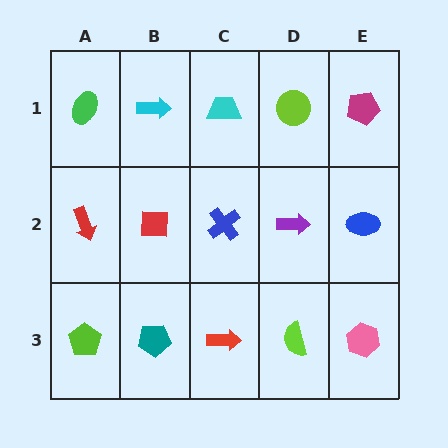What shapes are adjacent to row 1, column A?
A red arrow (row 2, column A), a cyan arrow (row 1, column B).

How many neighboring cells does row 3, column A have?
2.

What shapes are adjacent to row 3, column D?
A purple arrow (row 2, column D), a red arrow (row 3, column C), a pink hexagon (row 3, column E).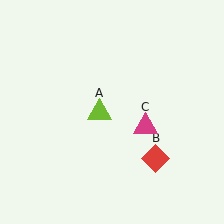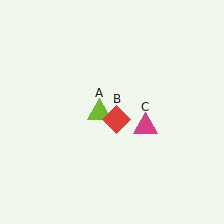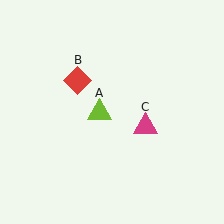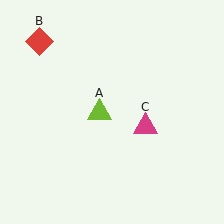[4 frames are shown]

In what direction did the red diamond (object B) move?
The red diamond (object B) moved up and to the left.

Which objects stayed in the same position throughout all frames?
Lime triangle (object A) and magenta triangle (object C) remained stationary.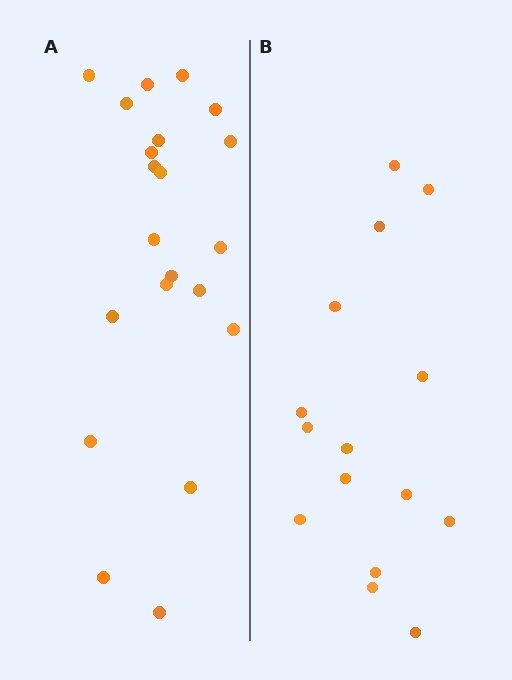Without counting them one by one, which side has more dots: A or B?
Region A (the left region) has more dots.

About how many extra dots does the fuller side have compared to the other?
Region A has about 6 more dots than region B.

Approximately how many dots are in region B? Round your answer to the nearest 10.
About 20 dots. (The exact count is 15, which rounds to 20.)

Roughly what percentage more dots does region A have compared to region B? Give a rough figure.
About 40% more.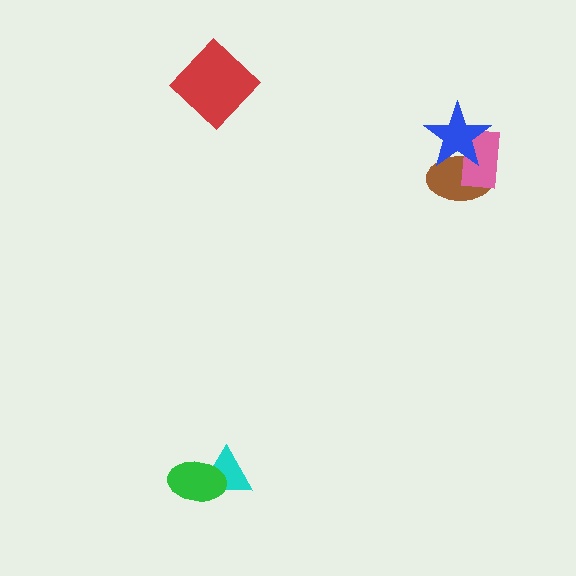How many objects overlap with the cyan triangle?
1 object overlaps with the cyan triangle.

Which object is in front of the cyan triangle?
The green ellipse is in front of the cyan triangle.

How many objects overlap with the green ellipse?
1 object overlaps with the green ellipse.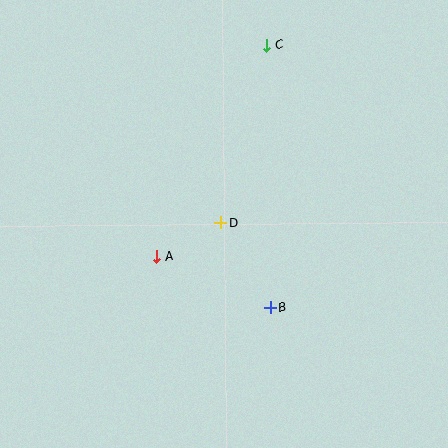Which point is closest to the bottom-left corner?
Point A is closest to the bottom-left corner.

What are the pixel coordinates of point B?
Point B is at (270, 307).